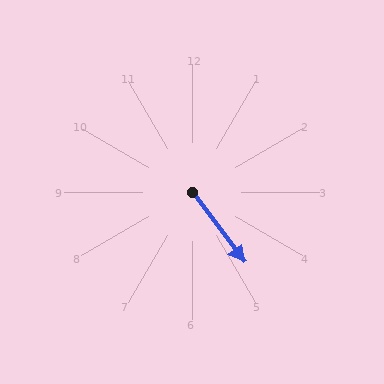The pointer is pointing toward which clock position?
Roughly 5 o'clock.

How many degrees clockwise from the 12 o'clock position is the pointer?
Approximately 143 degrees.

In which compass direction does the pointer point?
Southeast.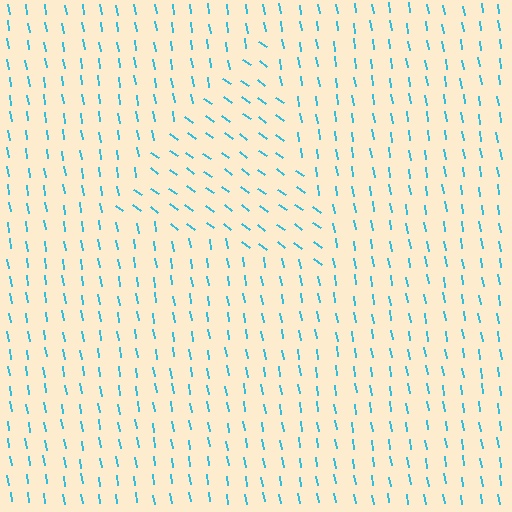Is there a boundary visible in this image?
Yes, there is a texture boundary formed by a change in line orientation.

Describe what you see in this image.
The image is filled with small cyan line segments. A triangle region in the image has lines oriented differently from the surrounding lines, creating a visible texture boundary.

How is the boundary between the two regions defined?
The boundary is defined purely by a change in line orientation (approximately 45 degrees difference). All lines are the same color and thickness.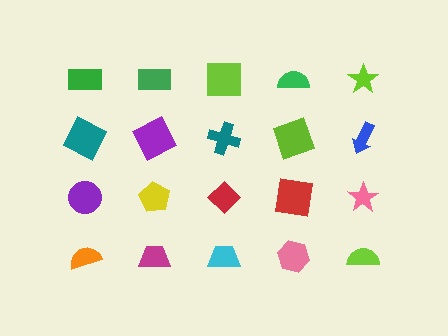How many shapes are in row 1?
5 shapes.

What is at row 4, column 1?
An orange semicircle.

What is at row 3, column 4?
A red square.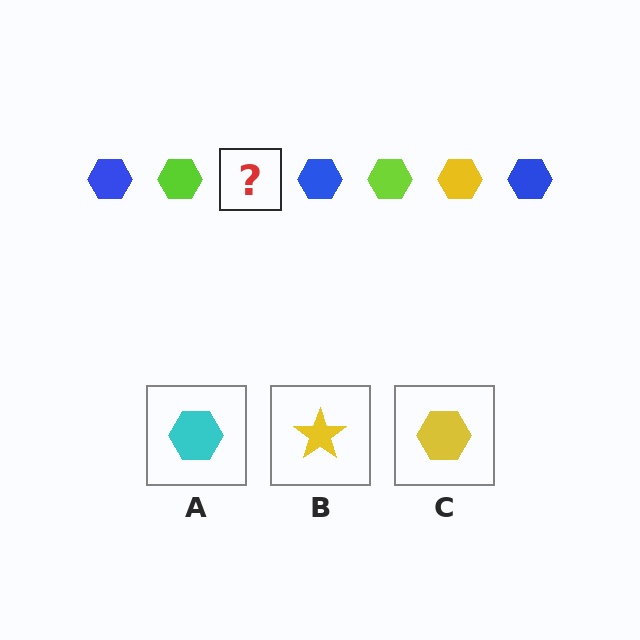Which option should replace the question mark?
Option C.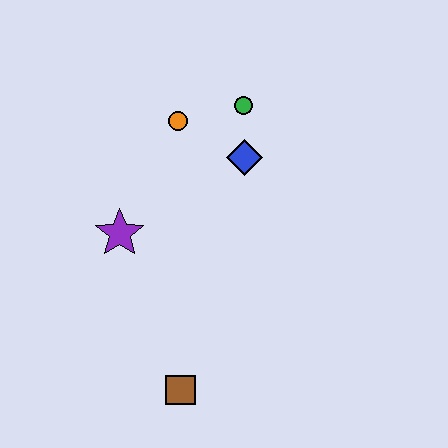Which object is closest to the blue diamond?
The green circle is closest to the blue diamond.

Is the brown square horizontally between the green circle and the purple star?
Yes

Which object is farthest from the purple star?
The green circle is farthest from the purple star.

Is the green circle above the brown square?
Yes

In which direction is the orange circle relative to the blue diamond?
The orange circle is to the left of the blue diamond.